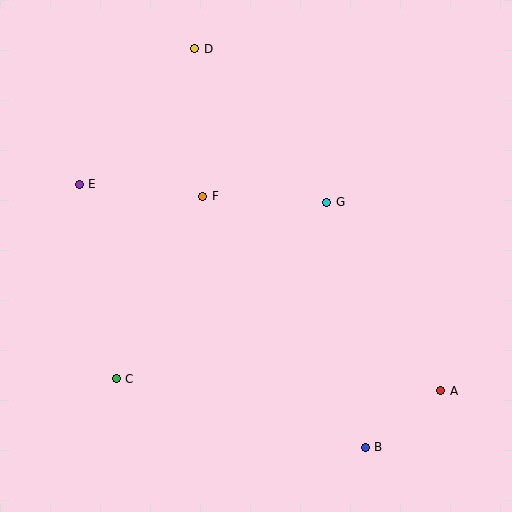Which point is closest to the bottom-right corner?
Point A is closest to the bottom-right corner.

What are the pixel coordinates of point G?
Point G is at (327, 202).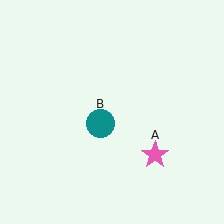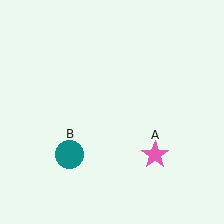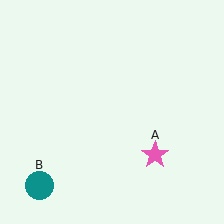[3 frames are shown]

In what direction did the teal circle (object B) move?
The teal circle (object B) moved down and to the left.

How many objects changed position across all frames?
1 object changed position: teal circle (object B).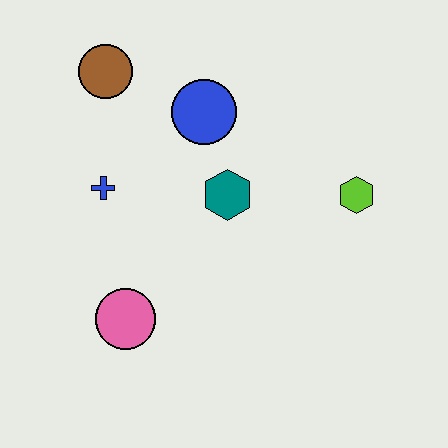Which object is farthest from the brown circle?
The lime hexagon is farthest from the brown circle.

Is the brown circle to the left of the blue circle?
Yes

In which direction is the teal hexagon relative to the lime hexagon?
The teal hexagon is to the left of the lime hexagon.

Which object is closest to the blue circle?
The teal hexagon is closest to the blue circle.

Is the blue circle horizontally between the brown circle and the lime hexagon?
Yes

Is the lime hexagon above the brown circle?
No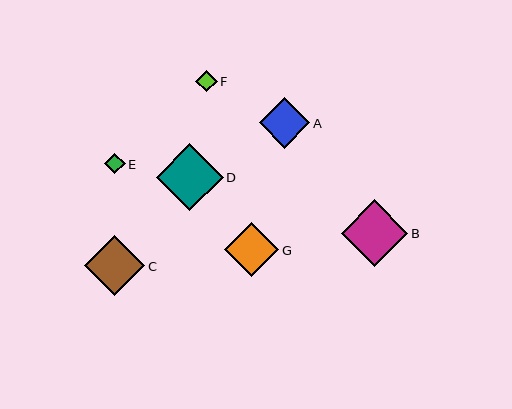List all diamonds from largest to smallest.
From largest to smallest: D, B, C, G, A, F, E.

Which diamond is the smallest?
Diamond E is the smallest with a size of approximately 21 pixels.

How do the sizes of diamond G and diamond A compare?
Diamond G and diamond A are approximately the same size.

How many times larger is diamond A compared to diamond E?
Diamond A is approximately 2.4 times the size of diamond E.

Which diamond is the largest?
Diamond D is the largest with a size of approximately 67 pixels.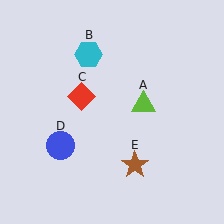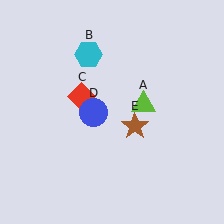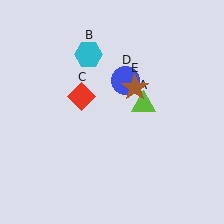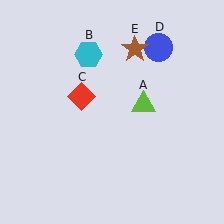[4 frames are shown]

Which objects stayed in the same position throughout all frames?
Lime triangle (object A) and cyan hexagon (object B) and red diamond (object C) remained stationary.